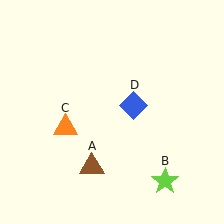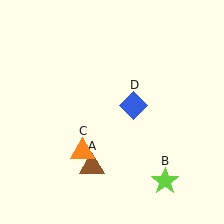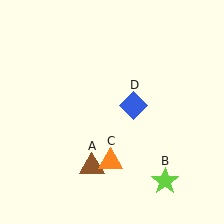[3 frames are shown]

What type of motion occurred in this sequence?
The orange triangle (object C) rotated counterclockwise around the center of the scene.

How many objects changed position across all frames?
1 object changed position: orange triangle (object C).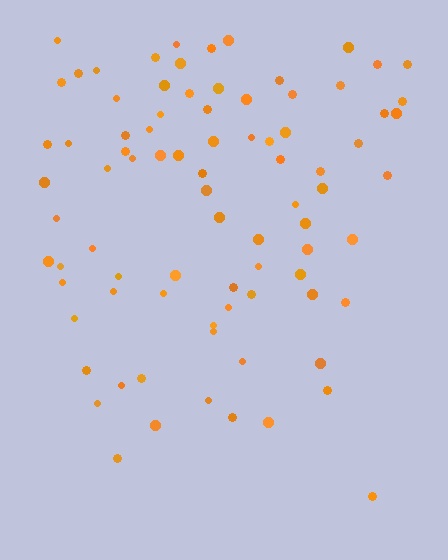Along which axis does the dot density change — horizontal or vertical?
Vertical.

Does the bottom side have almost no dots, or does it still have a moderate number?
Still a moderate number, just noticeably fewer than the top.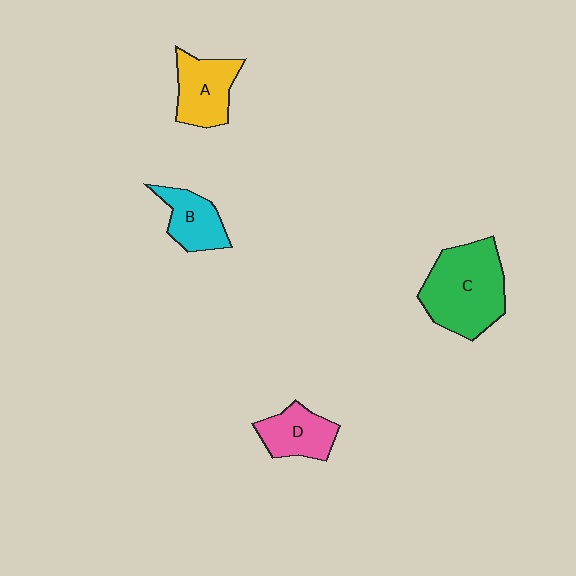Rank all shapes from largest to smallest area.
From largest to smallest: C (green), A (yellow), D (pink), B (cyan).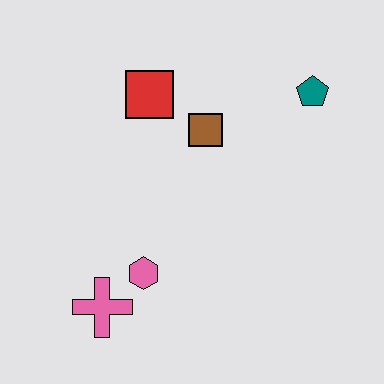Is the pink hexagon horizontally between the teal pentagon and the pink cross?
Yes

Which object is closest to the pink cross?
The pink hexagon is closest to the pink cross.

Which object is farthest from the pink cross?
The teal pentagon is farthest from the pink cross.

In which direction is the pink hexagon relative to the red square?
The pink hexagon is below the red square.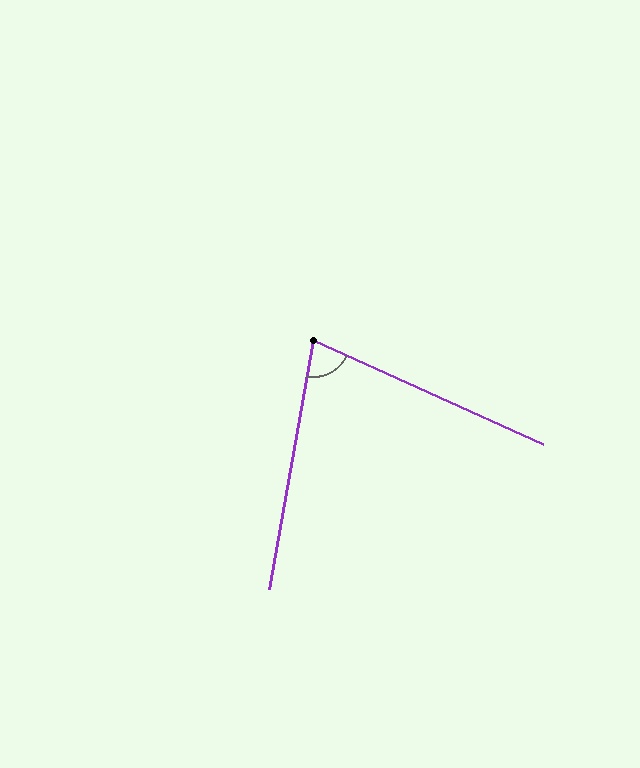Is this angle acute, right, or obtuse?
It is acute.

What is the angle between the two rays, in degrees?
Approximately 76 degrees.